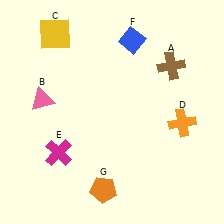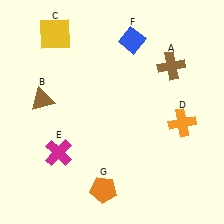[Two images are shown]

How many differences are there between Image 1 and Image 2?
There is 1 difference between the two images.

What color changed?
The triangle (B) changed from pink in Image 1 to brown in Image 2.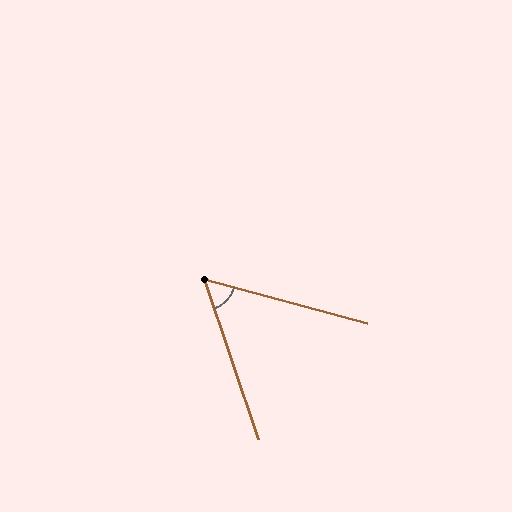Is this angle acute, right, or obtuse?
It is acute.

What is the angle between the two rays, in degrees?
Approximately 56 degrees.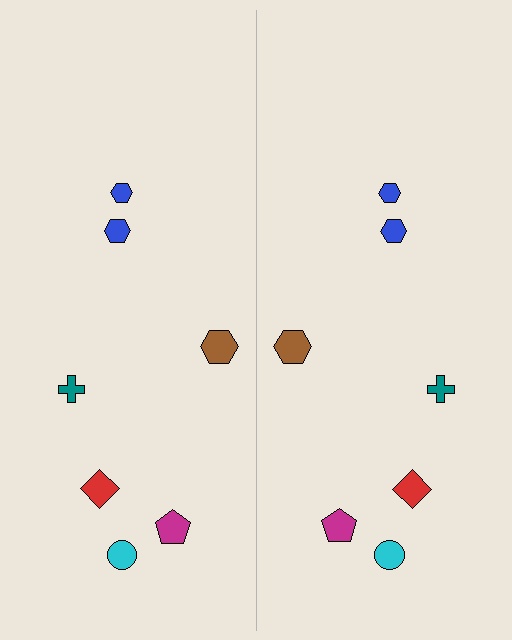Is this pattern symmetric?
Yes, this pattern has bilateral (reflection) symmetry.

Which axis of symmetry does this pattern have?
The pattern has a vertical axis of symmetry running through the center of the image.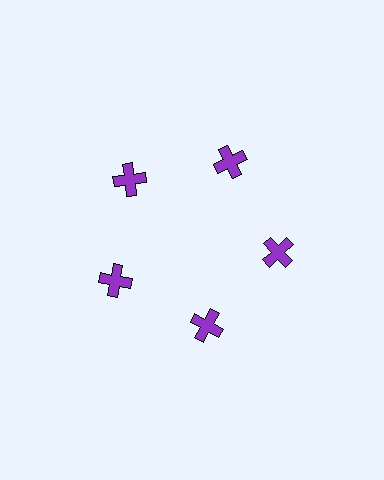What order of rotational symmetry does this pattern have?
This pattern has 5-fold rotational symmetry.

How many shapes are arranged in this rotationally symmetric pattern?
There are 5 shapes, arranged in 5 groups of 1.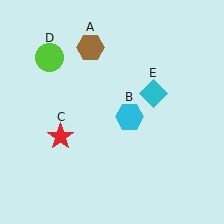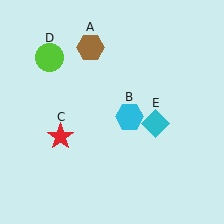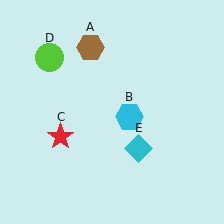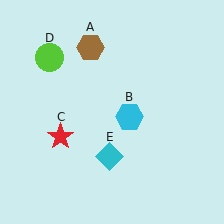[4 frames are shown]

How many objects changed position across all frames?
1 object changed position: cyan diamond (object E).